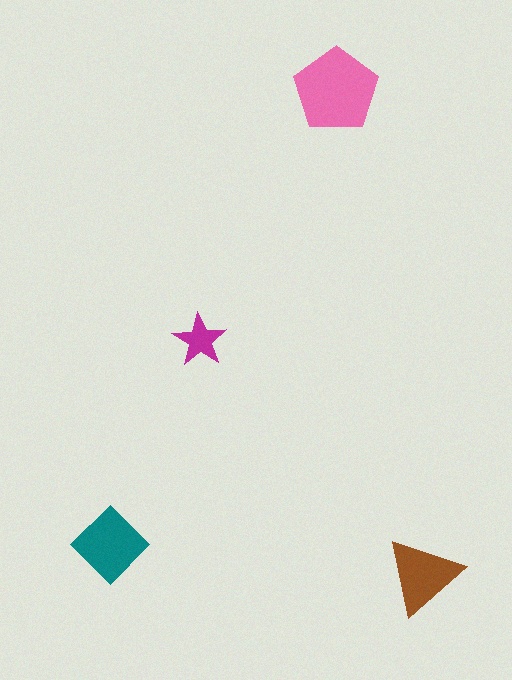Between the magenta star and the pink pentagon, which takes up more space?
The pink pentagon.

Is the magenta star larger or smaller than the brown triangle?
Smaller.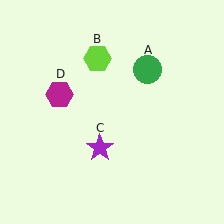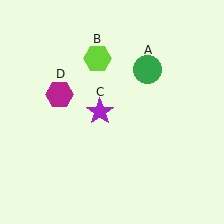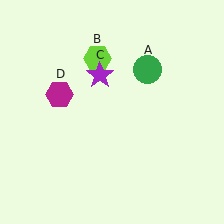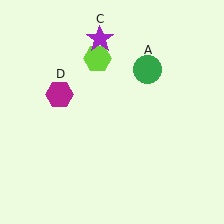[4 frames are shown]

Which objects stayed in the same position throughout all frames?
Green circle (object A) and lime hexagon (object B) and magenta hexagon (object D) remained stationary.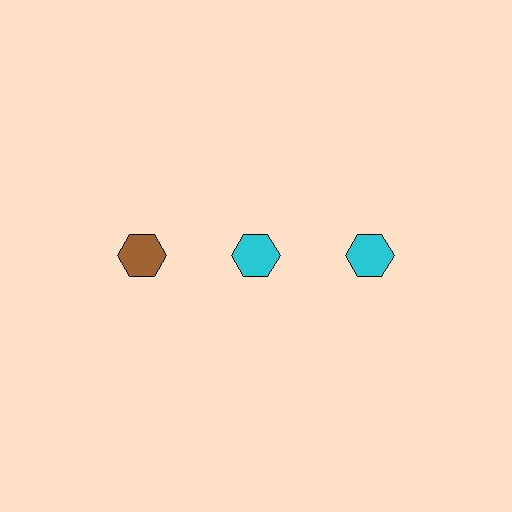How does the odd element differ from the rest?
It has a different color: brown instead of cyan.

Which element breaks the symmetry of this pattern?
The brown hexagon in the top row, leftmost column breaks the symmetry. All other shapes are cyan hexagons.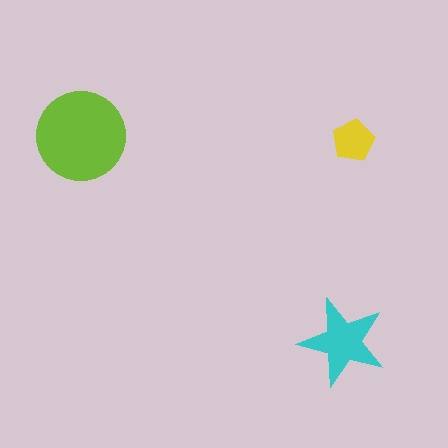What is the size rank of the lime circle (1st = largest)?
1st.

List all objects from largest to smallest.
The lime circle, the cyan star, the yellow pentagon.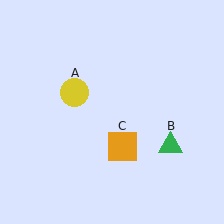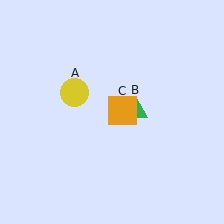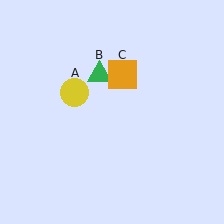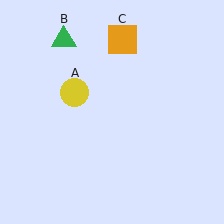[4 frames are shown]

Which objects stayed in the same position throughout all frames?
Yellow circle (object A) remained stationary.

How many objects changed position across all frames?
2 objects changed position: green triangle (object B), orange square (object C).